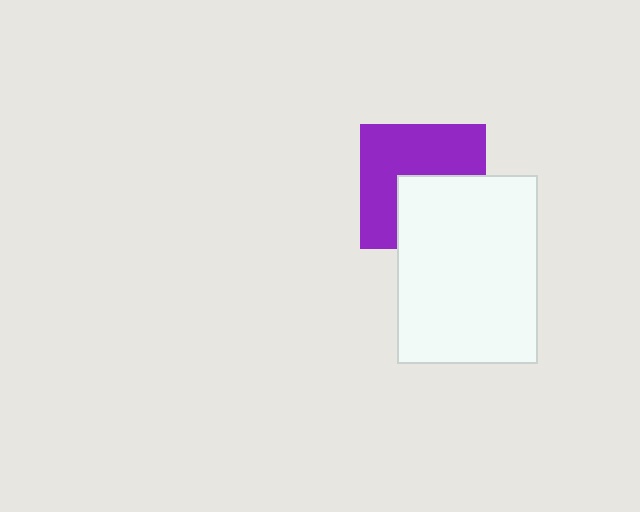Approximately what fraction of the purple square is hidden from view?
Roughly 41% of the purple square is hidden behind the white rectangle.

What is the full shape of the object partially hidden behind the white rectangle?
The partially hidden object is a purple square.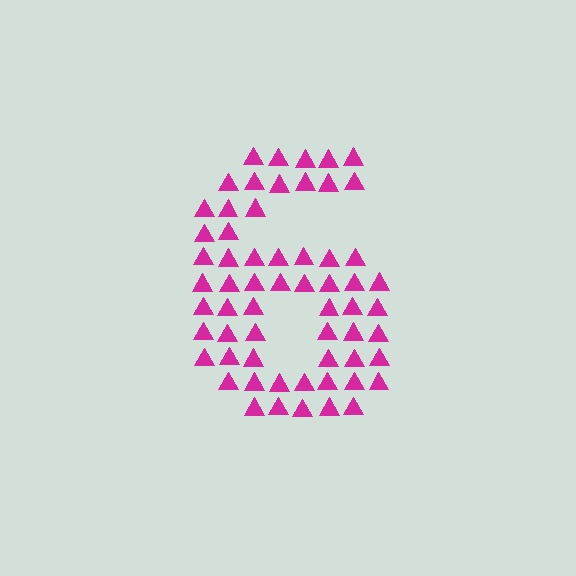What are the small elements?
The small elements are triangles.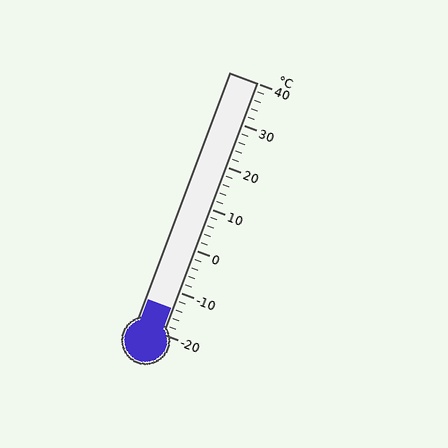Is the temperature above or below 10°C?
The temperature is below 10°C.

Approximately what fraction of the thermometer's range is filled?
The thermometer is filled to approximately 10% of its range.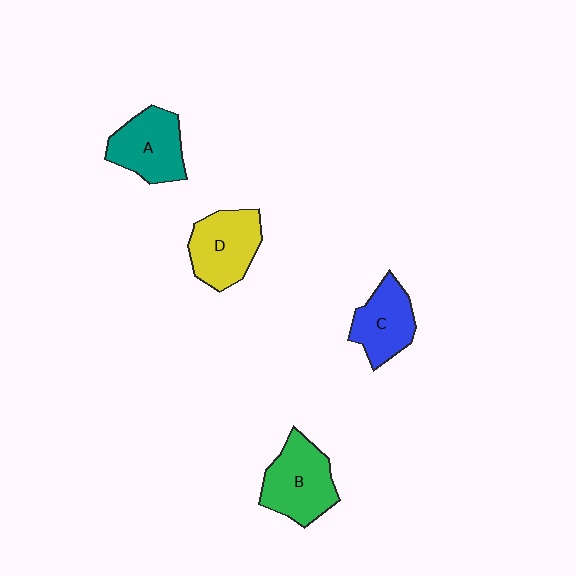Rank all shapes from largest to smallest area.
From largest to smallest: B (green), D (yellow), A (teal), C (blue).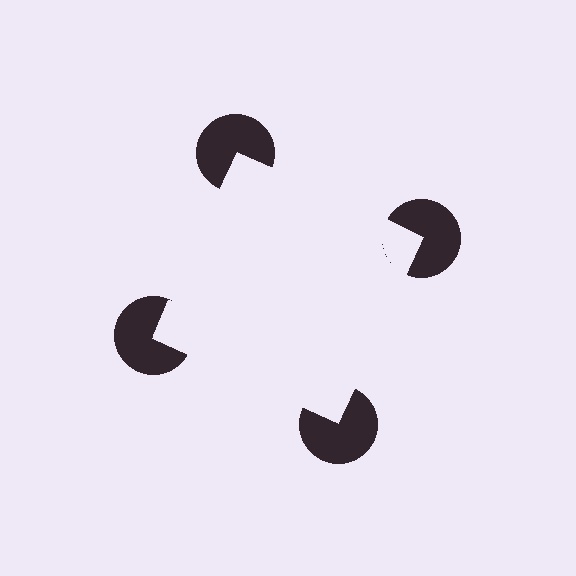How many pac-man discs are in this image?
There are 4 — one at each vertex of the illusory square.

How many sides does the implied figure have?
4 sides.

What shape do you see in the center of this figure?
An illusory square — its edges are inferred from the aligned wedge cuts in the pac-man discs, not physically drawn.